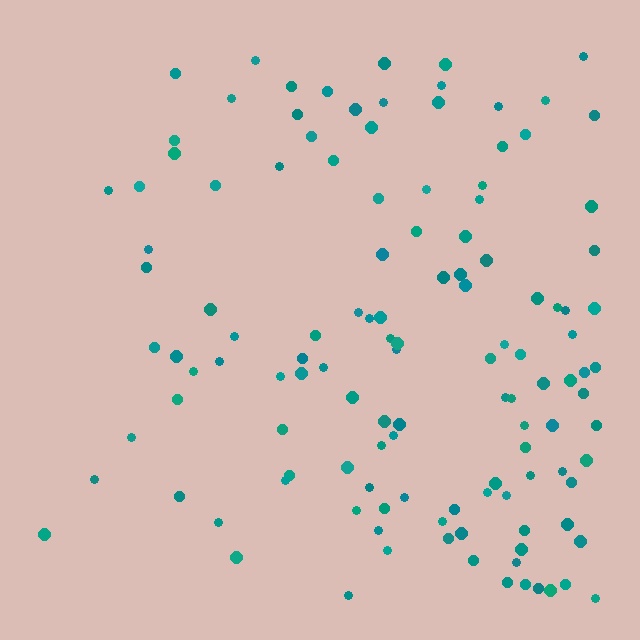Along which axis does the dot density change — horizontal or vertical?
Horizontal.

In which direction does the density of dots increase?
From left to right, with the right side densest.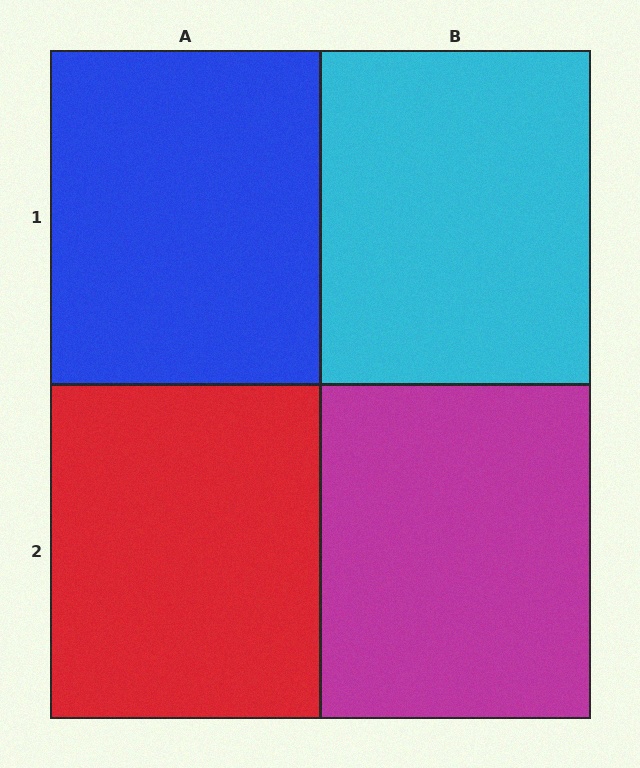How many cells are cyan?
1 cell is cyan.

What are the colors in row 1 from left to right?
Blue, cyan.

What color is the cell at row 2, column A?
Red.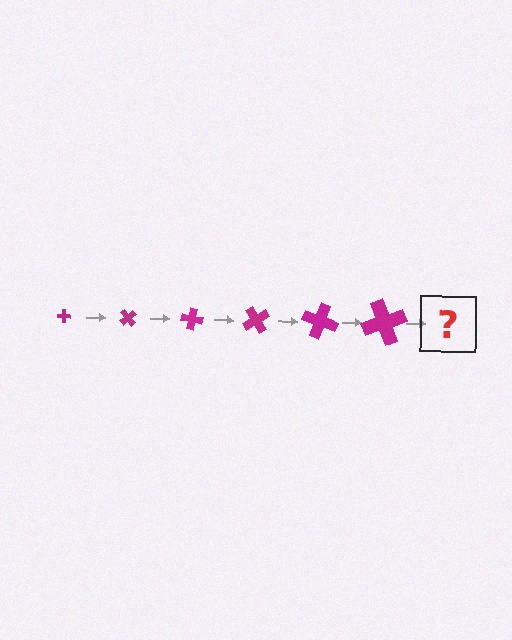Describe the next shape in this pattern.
It should be a cross, larger than the previous one and rotated 300 degrees from the start.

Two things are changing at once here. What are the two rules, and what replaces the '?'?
The two rules are that the cross grows larger each step and it rotates 50 degrees each step. The '?' should be a cross, larger than the previous one and rotated 300 degrees from the start.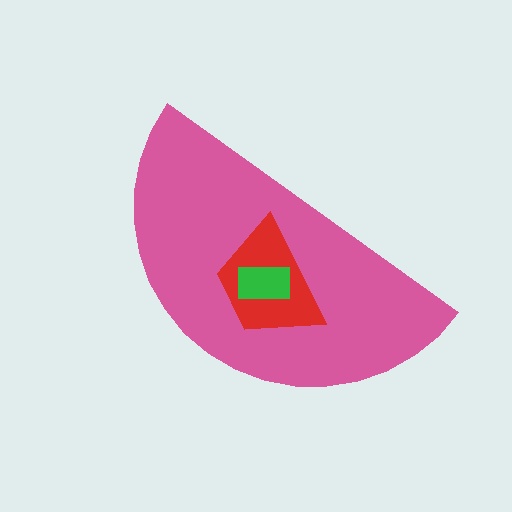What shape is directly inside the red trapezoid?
The green rectangle.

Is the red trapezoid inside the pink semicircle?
Yes.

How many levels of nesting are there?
3.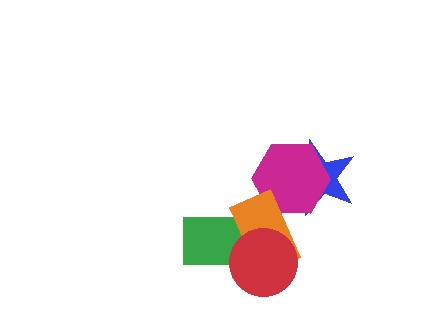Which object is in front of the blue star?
The magenta hexagon is in front of the blue star.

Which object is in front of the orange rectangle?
The red circle is in front of the orange rectangle.